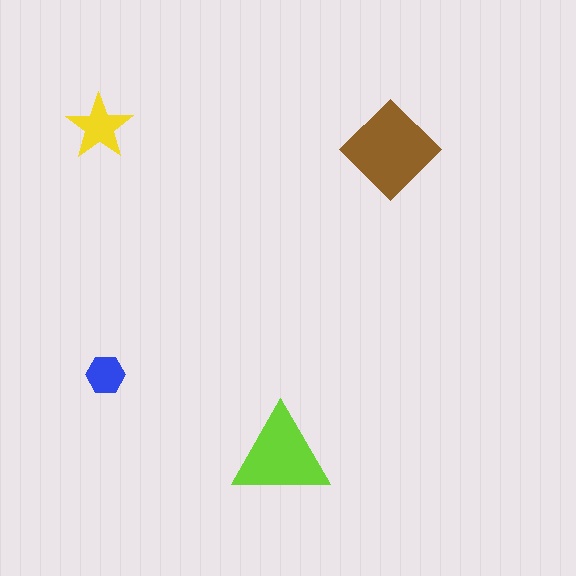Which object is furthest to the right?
The brown diamond is rightmost.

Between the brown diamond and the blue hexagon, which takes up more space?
The brown diamond.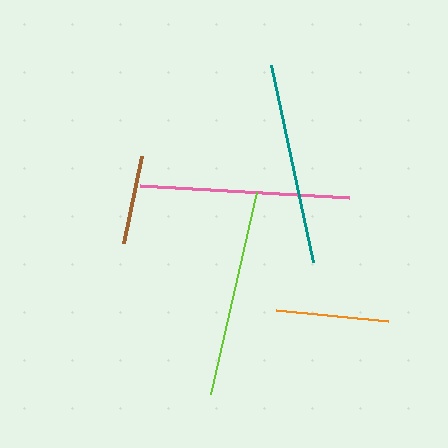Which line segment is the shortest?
The brown line is the shortest at approximately 90 pixels.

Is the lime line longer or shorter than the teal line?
The lime line is longer than the teal line.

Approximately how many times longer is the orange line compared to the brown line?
The orange line is approximately 1.3 times the length of the brown line.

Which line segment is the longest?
The pink line is the longest at approximately 209 pixels.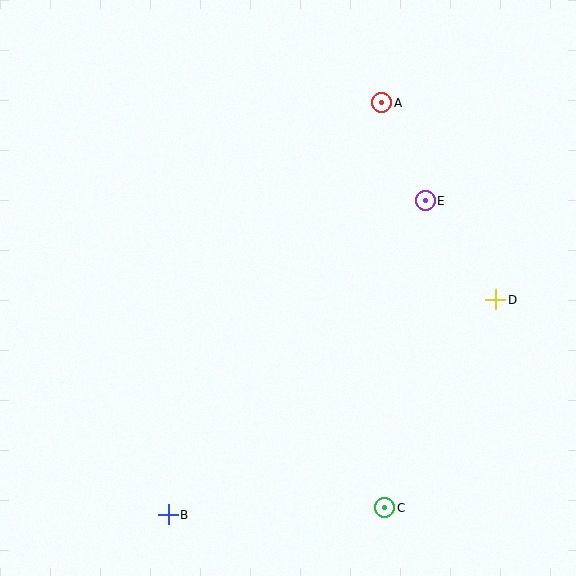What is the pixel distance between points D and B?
The distance between D and B is 391 pixels.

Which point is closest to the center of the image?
Point E at (425, 201) is closest to the center.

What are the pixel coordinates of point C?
Point C is at (385, 508).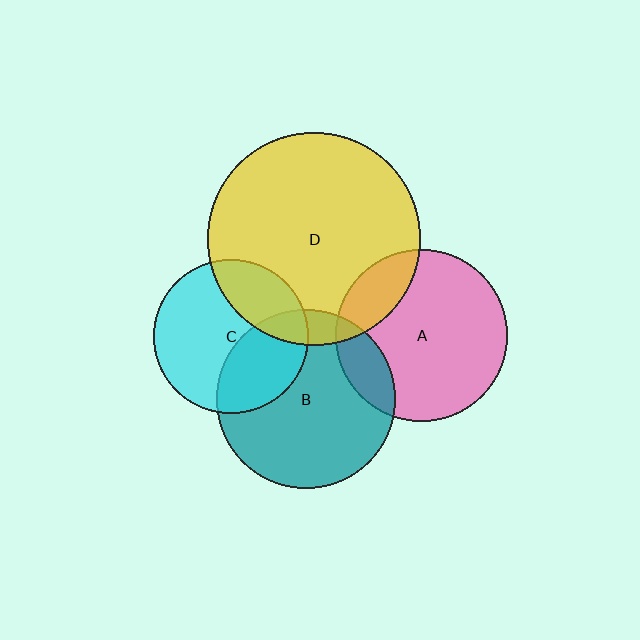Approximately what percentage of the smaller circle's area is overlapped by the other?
Approximately 25%.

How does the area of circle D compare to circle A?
Approximately 1.5 times.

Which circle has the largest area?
Circle D (yellow).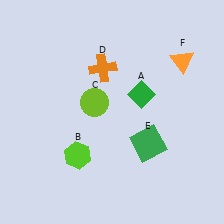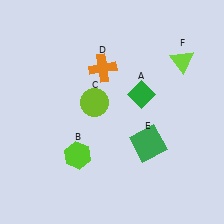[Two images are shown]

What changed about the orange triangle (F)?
In Image 1, F is orange. In Image 2, it changed to lime.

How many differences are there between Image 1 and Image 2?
There is 1 difference between the two images.